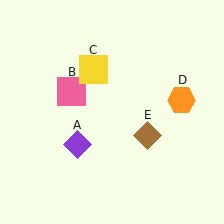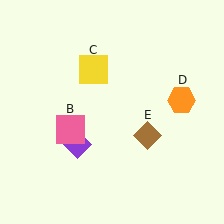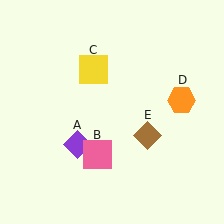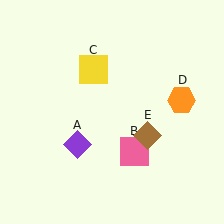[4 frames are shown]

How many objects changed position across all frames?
1 object changed position: pink square (object B).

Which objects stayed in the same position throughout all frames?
Purple diamond (object A) and yellow square (object C) and orange hexagon (object D) and brown diamond (object E) remained stationary.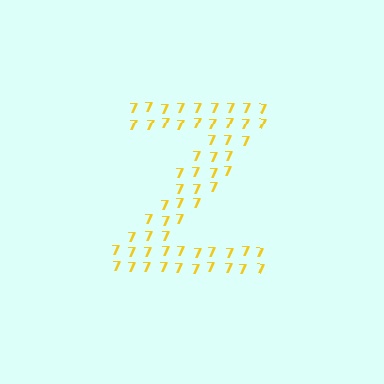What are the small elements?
The small elements are digit 7's.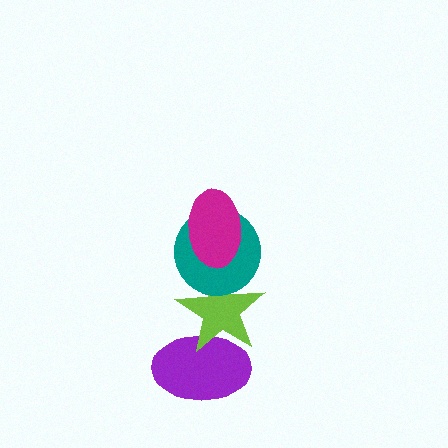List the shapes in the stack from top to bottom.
From top to bottom: the magenta ellipse, the teal circle, the lime star, the purple ellipse.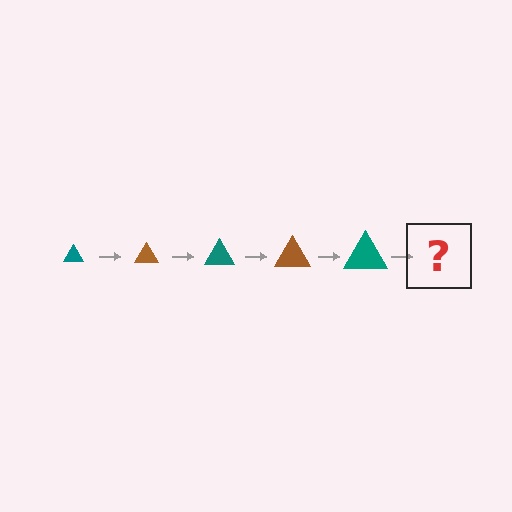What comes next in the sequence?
The next element should be a brown triangle, larger than the previous one.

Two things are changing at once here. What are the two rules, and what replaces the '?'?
The two rules are that the triangle grows larger each step and the color cycles through teal and brown. The '?' should be a brown triangle, larger than the previous one.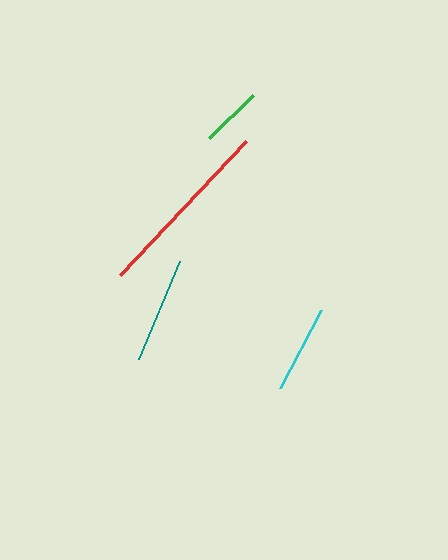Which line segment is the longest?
The red line is the longest at approximately 185 pixels.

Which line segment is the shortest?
The green line is the shortest at approximately 62 pixels.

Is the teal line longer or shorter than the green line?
The teal line is longer than the green line.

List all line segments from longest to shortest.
From longest to shortest: red, teal, cyan, green.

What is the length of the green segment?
The green segment is approximately 62 pixels long.